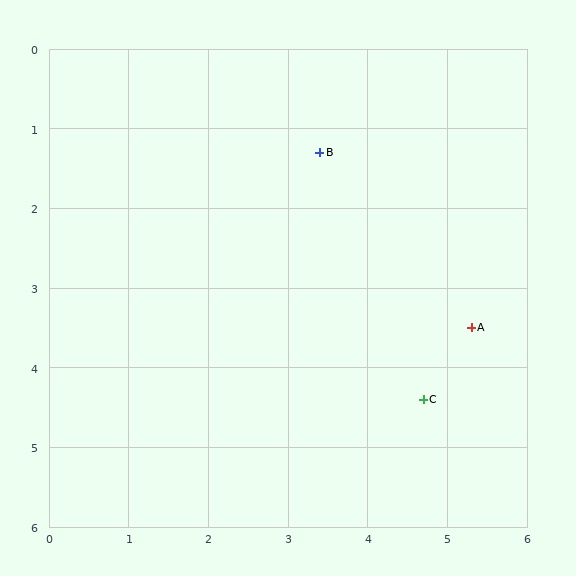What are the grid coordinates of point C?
Point C is at approximately (4.7, 4.4).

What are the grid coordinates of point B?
Point B is at approximately (3.4, 1.3).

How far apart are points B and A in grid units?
Points B and A are about 2.9 grid units apart.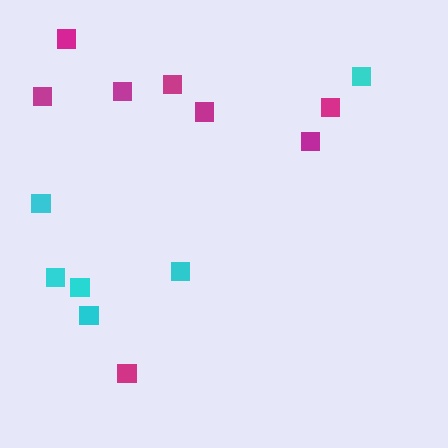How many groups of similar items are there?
There are 2 groups: one group of cyan squares (6) and one group of magenta squares (8).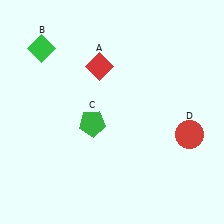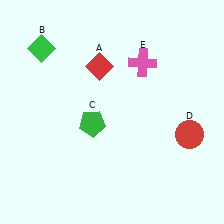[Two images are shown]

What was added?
A pink cross (E) was added in Image 2.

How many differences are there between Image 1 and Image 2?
There is 1 difference between the two images.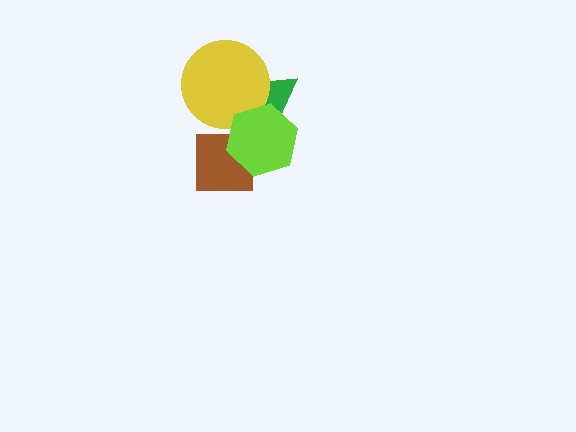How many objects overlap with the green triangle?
3 objects overlap with the green triangle.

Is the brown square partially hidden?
Yes, it is partially covered by another shape.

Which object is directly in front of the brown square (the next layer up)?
The green triangle is directly in front of the brown square.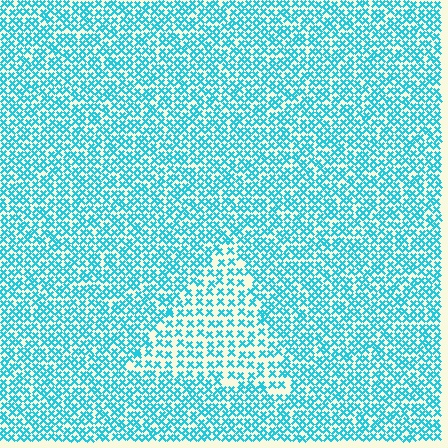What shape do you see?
I see a triangle.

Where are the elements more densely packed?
The elements are more densely packed outside the triangle boundary.